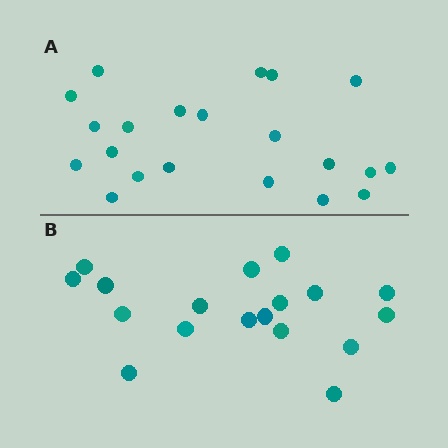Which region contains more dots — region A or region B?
Region A (the top region) has more dots.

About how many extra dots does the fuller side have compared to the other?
Region A has just a few more — roughly 2 or 3 more dots than region B.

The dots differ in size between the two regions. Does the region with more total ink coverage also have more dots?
No. Region B has more total ink coverage because its dots are larger, but region A actually contains more individual dots. Total area can be misleading — the number of items is what matters here.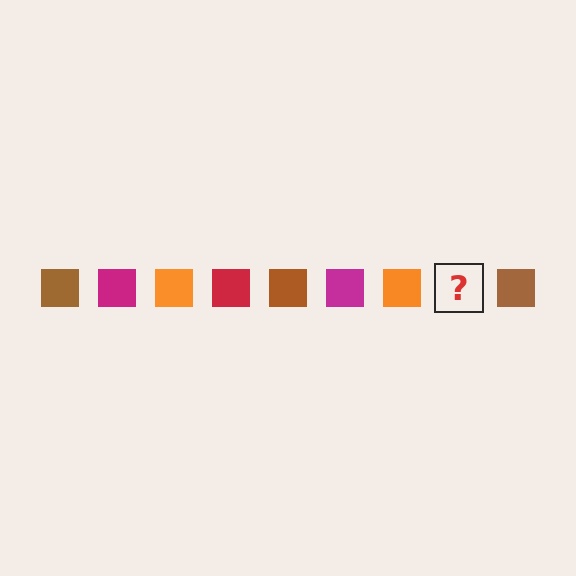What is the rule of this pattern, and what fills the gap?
The rule is that the pattern cycles through brown, magenta, orange, red squares. The gap should be filled with a red square.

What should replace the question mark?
The question mark should be replaced with a red square.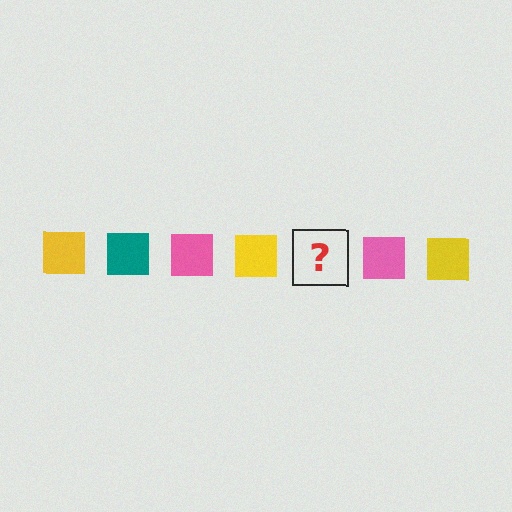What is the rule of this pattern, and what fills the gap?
The rule is that the pattern cycles through yellow, teal, pink squares. The gap should be filled with a teal square.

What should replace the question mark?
The question mark should be replaced with a teal square.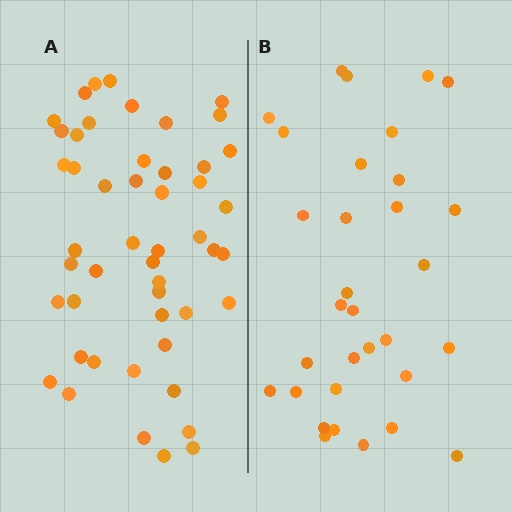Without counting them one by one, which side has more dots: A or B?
Region A (the left region) has more dots.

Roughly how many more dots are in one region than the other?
Region A has approximately 15 more dots than region B.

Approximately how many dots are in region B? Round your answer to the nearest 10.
About 30 dots. (The exact count is 32, which rounds to 30.)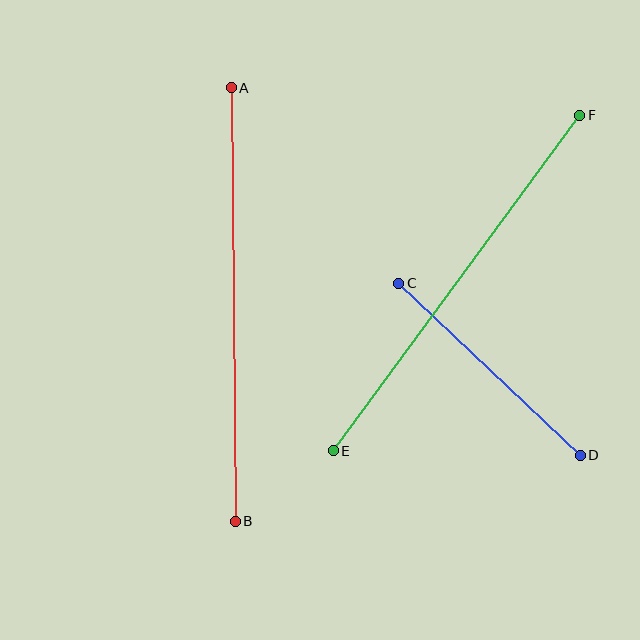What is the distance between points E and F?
The distance is approximately 416 pixels.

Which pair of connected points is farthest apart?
Points A and B are farthest apart.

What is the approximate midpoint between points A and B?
The midpoint is at approximately (233, 305) pixels.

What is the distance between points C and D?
The distance is approximately 250 pixels.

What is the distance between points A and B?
The distance is approximately 433 pixels.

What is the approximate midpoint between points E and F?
The midpoint is at approximately (457, 283) pixels.